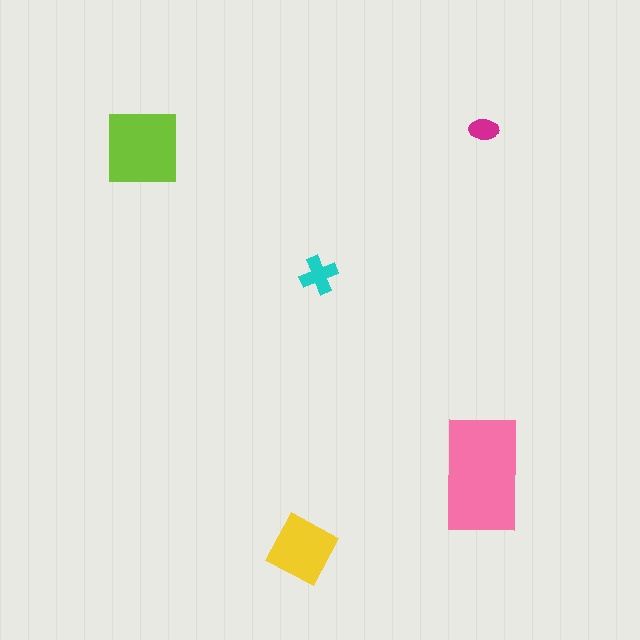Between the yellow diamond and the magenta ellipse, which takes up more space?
The yellow diamond.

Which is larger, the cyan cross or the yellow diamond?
The yellow diamond.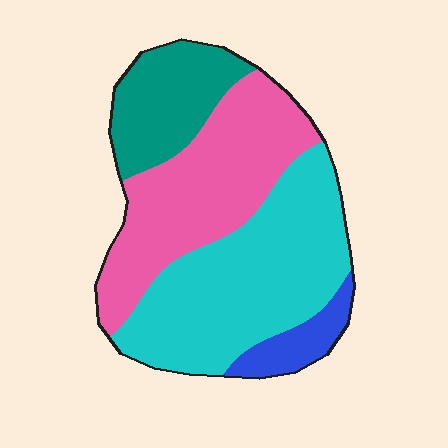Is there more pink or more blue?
Pink.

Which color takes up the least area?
Blue, at roughly 5%.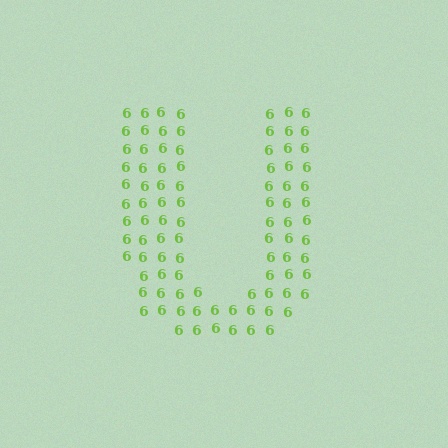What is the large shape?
The large shape is the letter U.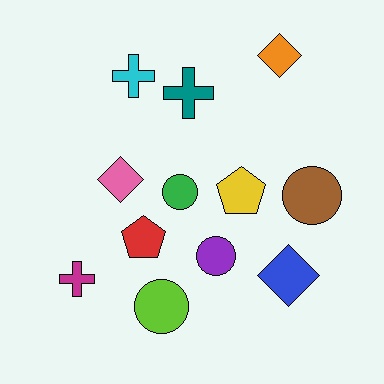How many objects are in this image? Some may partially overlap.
There are 12 objects.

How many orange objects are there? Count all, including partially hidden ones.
There is 1 orange object.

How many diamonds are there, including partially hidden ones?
There are 3 diamonds.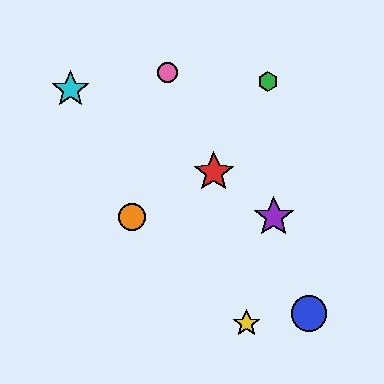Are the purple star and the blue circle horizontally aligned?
No, the purple star is at y≈217 and the blue circle is at y≈314.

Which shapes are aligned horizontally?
The purple star, the orange circle are aligned horizontally.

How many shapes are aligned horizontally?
2 shapes (the purple star, the orange circle) are aligned horizontally.